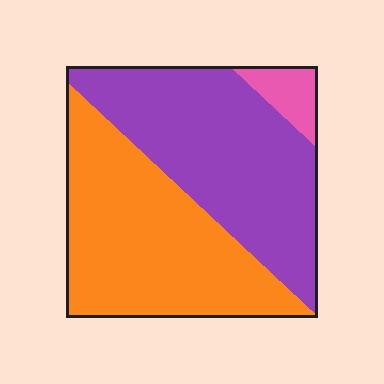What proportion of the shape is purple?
Purple covers roughly 45% of the shape.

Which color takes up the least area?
Pink, at roughly 5%.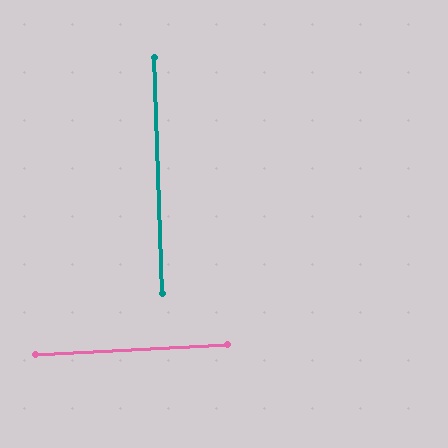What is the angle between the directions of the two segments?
Approximately 89 degrees.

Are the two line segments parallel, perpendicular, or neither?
Perpendicular — they meet at approximately 89°.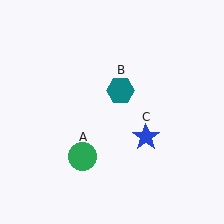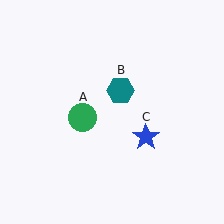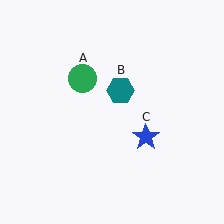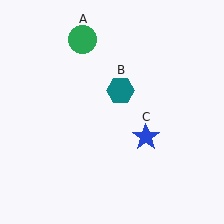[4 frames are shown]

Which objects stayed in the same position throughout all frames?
Teal hexagon (object B) and blue star (object C) remained stationary.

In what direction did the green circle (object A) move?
The green circle (object A) moved up.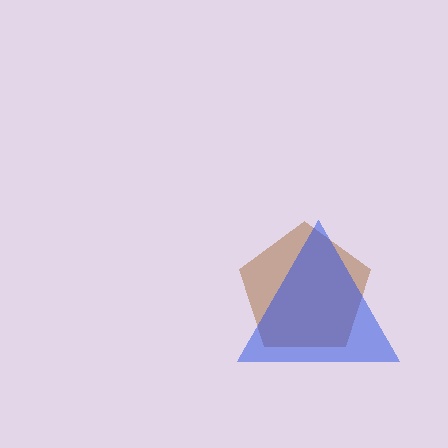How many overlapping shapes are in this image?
There are 2 overlapping shapes in the image.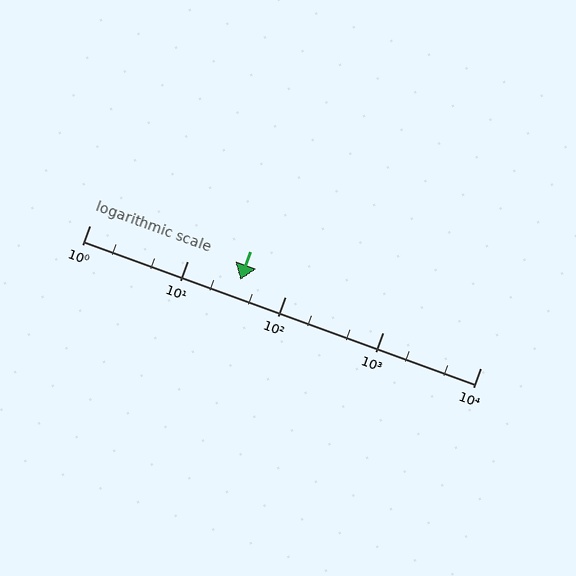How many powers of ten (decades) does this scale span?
The scale spans 4 decades, from 1 to 10000.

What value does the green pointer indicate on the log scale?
The pointer indicates approximately 35.